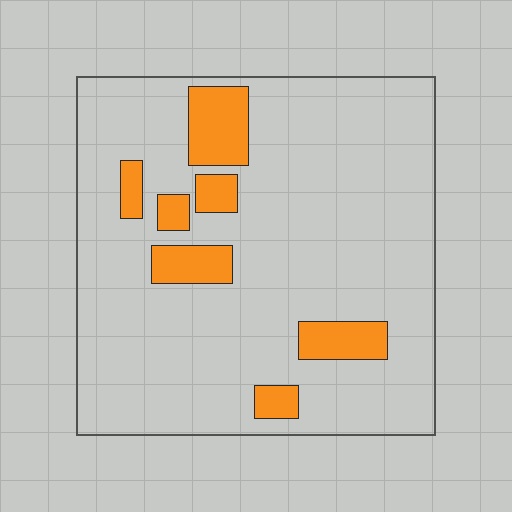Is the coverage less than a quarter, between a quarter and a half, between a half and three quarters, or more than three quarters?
Less than a quarter.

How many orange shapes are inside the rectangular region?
7.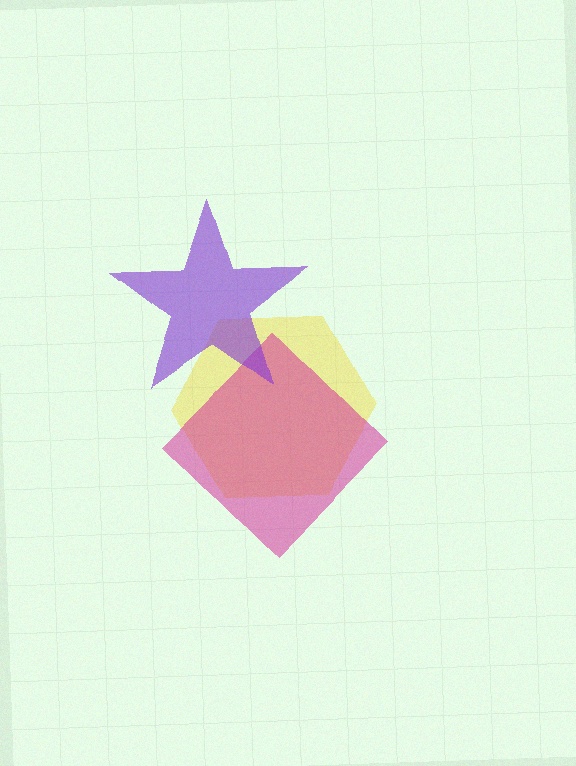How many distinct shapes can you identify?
There are 3 distinct shapes: a yellow hexagon, a magenta diamond, a purple star.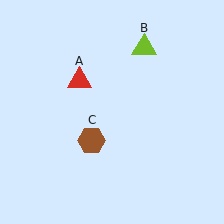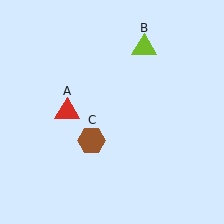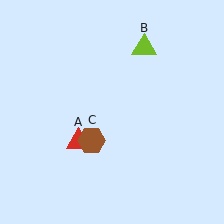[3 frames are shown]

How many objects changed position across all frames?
1 object changed position: red triangle (object A).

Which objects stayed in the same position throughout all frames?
Lime triangle (object B) and brown hexagon (object C) remained stationary.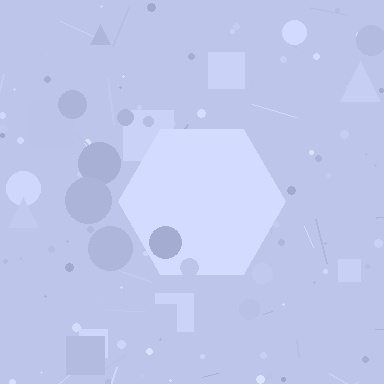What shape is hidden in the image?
A hexagon is hidden in the image.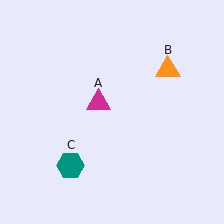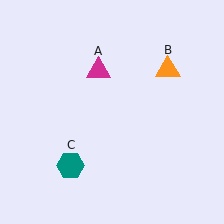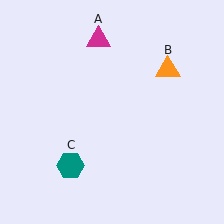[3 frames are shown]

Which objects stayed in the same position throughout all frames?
Orange triangle (object B) and teal hexagon (object C) remained stationary.